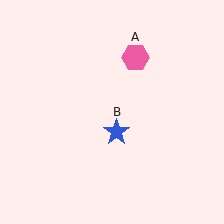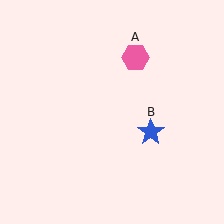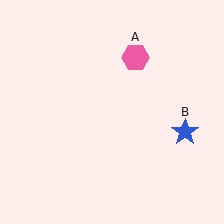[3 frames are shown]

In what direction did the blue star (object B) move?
The blue star (object B) moved right.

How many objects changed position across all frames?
1 object changed position: blue star (object B).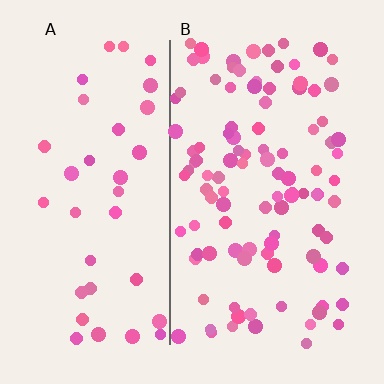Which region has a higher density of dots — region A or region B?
B (the right).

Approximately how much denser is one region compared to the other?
Approximately 2.8× — region B over region A.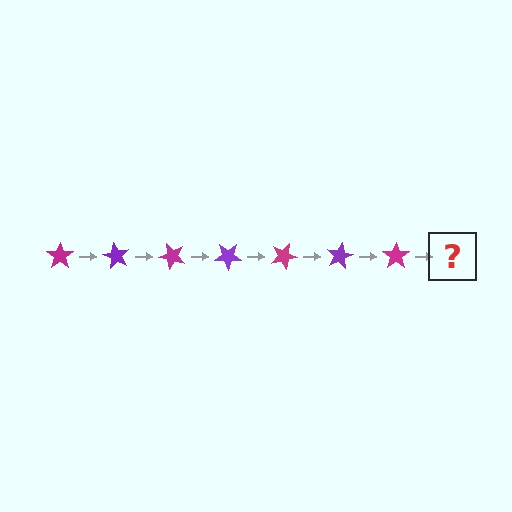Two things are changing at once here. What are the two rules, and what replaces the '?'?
The two rules are that it rotates 60 degrees each step and the color cycles through magenta and purple. The '?' should be a purple star, rotated 420 degrees from the start.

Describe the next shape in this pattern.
It should be a purple star, rotated 420 degrees from the start.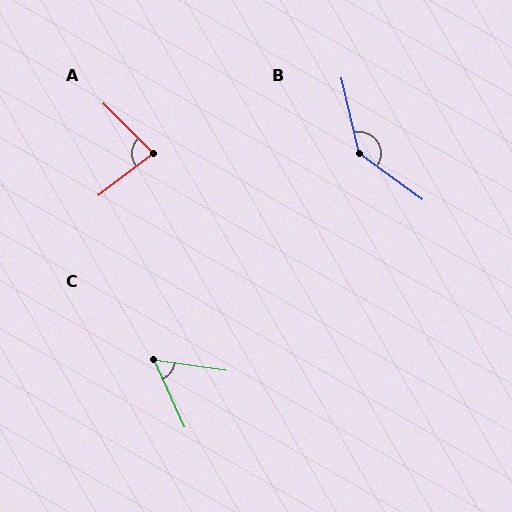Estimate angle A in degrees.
Approximately 82 degrees.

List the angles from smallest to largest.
C (57°), A (82°), B (139°).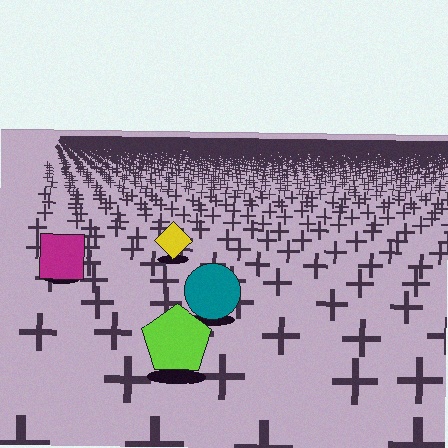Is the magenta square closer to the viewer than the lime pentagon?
No. The lime pentagon is closer — you can tell from the texture gradient: the ground texture is coarser near it.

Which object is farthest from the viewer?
The yellow diamond is farthest from the viewer. It appears smaller and the ground texture around it is denser.